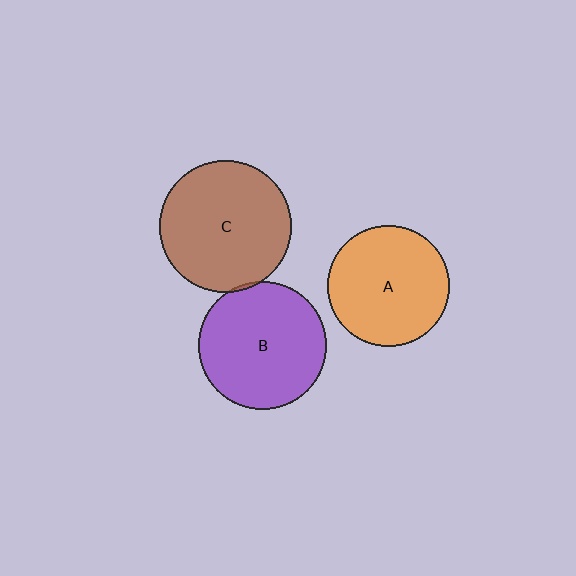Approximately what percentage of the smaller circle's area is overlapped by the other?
Approximately 5%.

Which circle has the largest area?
Circle C (brown).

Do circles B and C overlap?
Yes.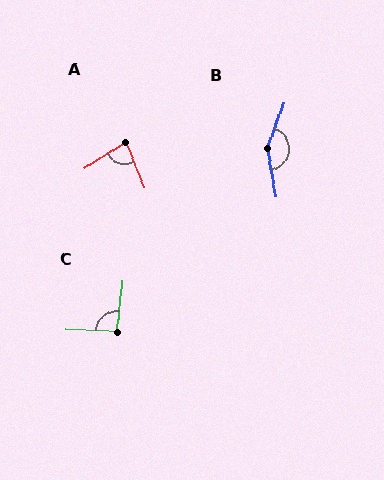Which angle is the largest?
B, at approximately 150 degrees.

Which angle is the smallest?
A, at approximately 80 degrees.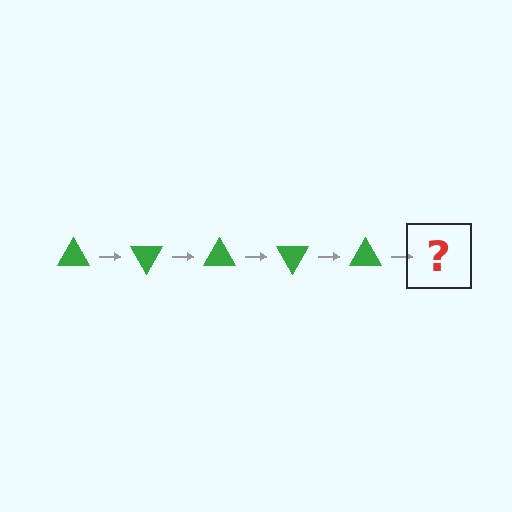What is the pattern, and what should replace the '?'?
The pattern is that the triangle rotates 60 degrees each step. The '?' should be a green triangle rotated 300 degrees.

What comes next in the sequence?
The next element should be a green triangle rotated 300 degrees.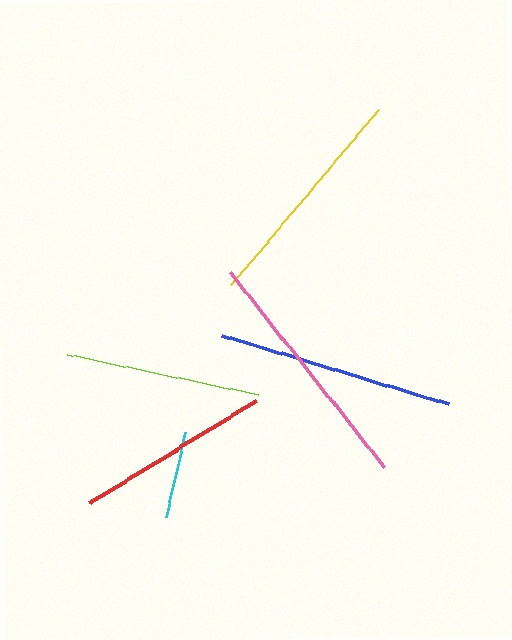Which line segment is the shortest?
The cyan line is the shortest at approximately 87 pixels.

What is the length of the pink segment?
The pink segment is approximately 247 pixels long.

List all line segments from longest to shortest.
From longest to shortest: pink, blue, yellow, lime, red, cyan.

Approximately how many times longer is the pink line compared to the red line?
The pink line is approximately 1.3 times the length of the red line.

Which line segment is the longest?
The pink line is the longest at approximately 247 pixels.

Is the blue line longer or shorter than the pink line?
The pink line is longer than the blue line.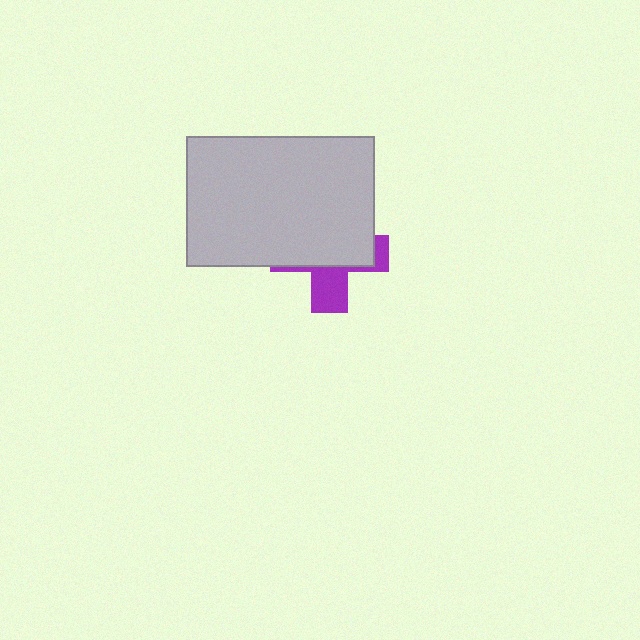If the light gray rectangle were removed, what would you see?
You would see the complete purple cross.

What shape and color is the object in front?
The object in front is a light gray rectangle.